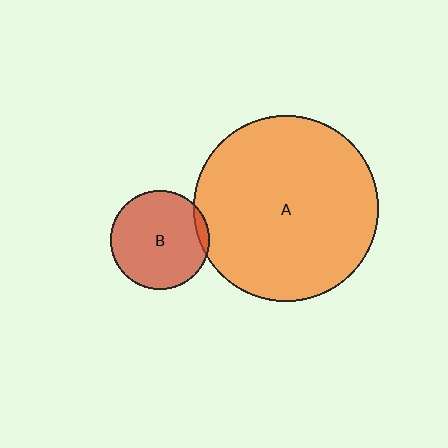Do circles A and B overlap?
Yes.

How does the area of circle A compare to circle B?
Approximately 3.5 times.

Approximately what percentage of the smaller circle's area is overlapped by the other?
Approximately 5%.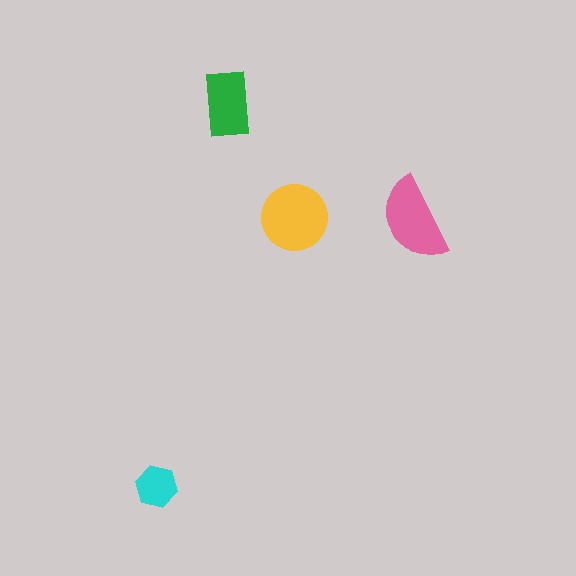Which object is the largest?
The yellow circle.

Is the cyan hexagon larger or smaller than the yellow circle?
Smaller.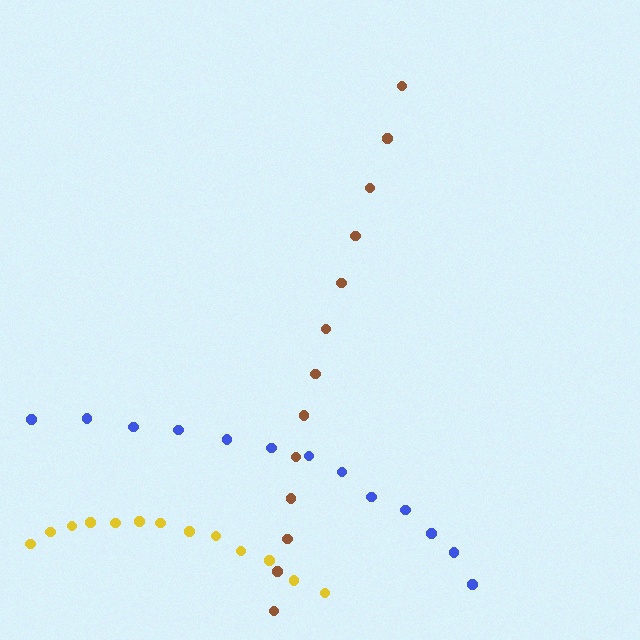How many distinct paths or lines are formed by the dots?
There are 3 distinct paths.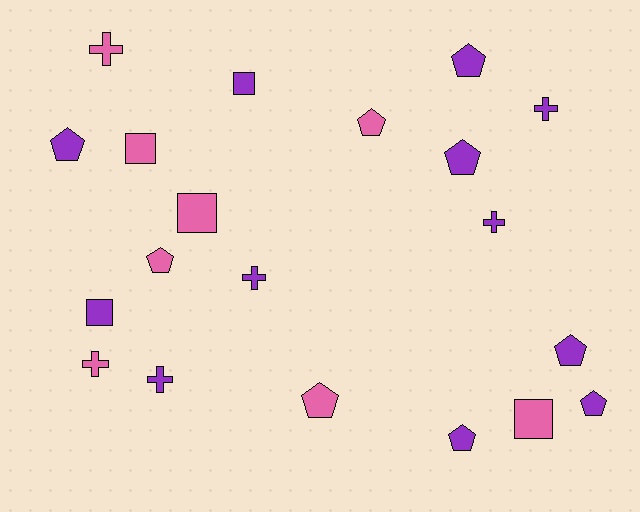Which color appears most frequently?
Purple, with 12 objects.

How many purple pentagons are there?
There are 6 purple pentagons.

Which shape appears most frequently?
Pentagon, with 9 objects.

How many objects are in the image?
There are 20 objects.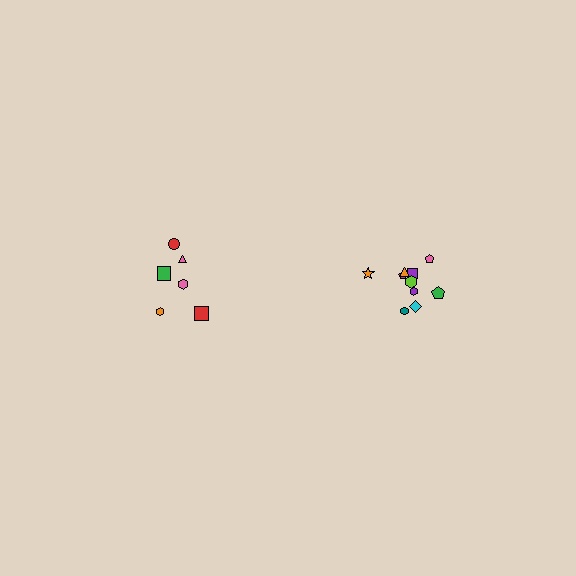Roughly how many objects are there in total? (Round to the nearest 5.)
Roughly 15 objects in total.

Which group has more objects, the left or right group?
The right group.